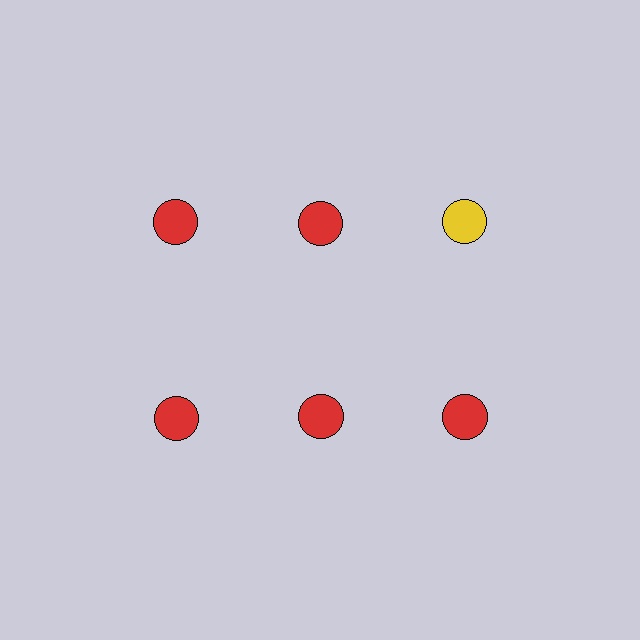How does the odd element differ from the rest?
It has a different color: yellow instead of red.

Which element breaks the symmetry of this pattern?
The yellow circle in the top row, center column breaks the symmetry. All other shapes are red circles.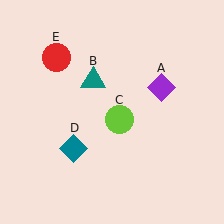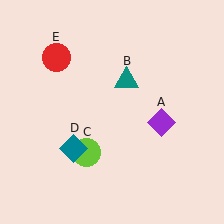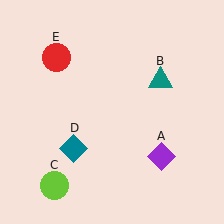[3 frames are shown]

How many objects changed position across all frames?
3 objects changed position: purple diamond (object A), teal triangle (object B), lime circle (object C).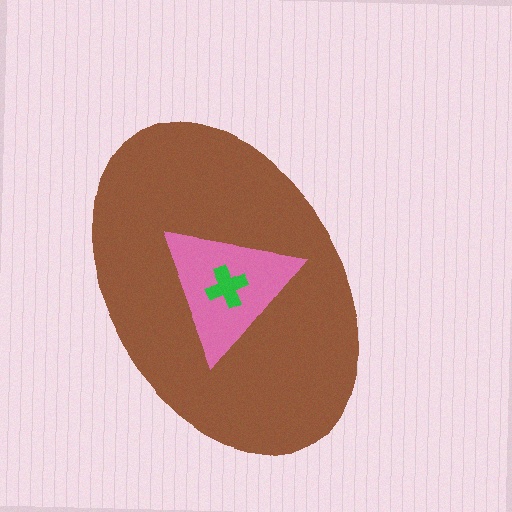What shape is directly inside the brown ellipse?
The pink triangle.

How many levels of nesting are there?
3.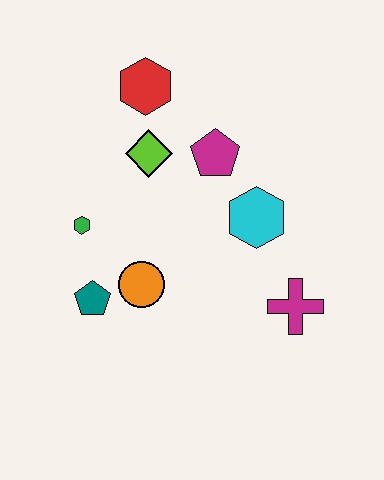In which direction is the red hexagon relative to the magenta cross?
The red hexagon is above the magenta cross.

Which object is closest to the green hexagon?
The teal pentagon is closest to the green hexagon.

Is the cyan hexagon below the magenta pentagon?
Yes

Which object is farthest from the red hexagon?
The magenta cross is farthest from the red hexagon.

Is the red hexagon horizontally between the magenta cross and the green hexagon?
Yes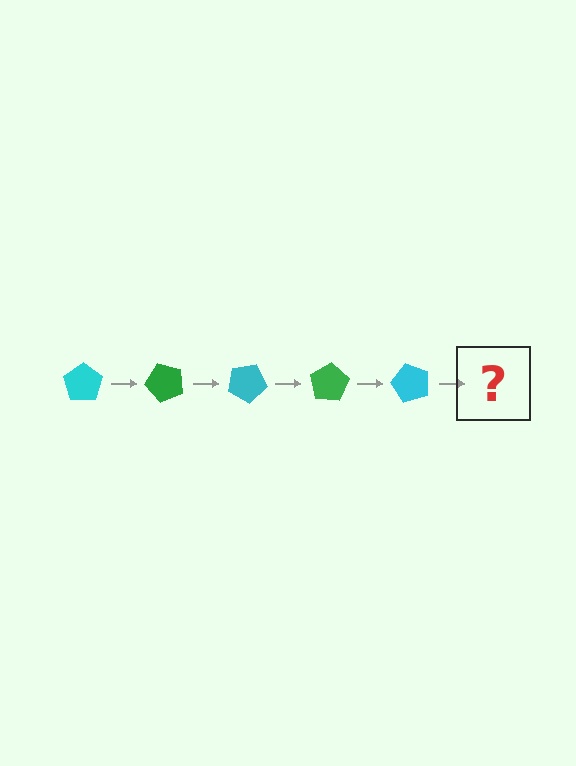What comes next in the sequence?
The next element should be a green pentagon, rotated 250 degrees from the start.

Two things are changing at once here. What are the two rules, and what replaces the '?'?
The two rules are that it rotates 50 degrees each step and the color cycles through cyan and green. The '?' should be a green pentagon, rotated 250 degrees from the start.